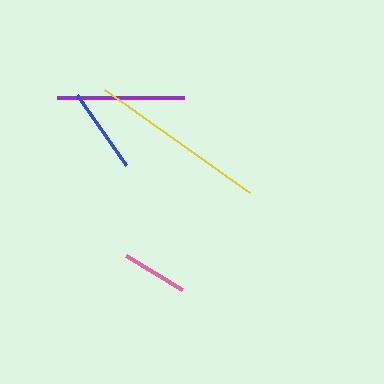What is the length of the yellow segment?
The yellow segment is approximately 178 pixels long.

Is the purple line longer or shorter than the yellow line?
The yellow line is longer than the purple line.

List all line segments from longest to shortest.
From longest to shortest: yellow, purple, blue, pink.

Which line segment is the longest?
The yellow line is the longest at approximately 178 pixels.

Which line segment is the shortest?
The pink line is the shortest at approximately 66 pixels.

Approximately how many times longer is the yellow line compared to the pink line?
The yellow line is approximately 2.7 times the length of the pink line.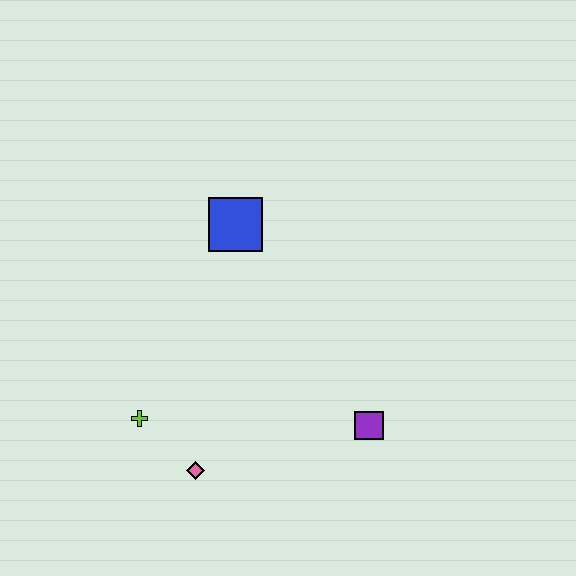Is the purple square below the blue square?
Yes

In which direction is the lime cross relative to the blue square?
The lime cross is below the blue square.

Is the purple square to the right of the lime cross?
Yes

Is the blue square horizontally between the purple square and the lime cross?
Yes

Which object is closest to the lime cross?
The pink diamond is closest to the lime cross.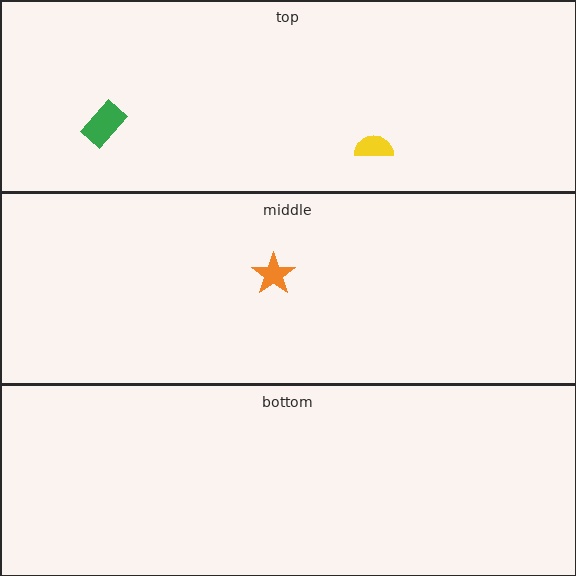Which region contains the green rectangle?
The top region.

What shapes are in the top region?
The yellow semicircle, the green rectangle.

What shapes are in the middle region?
The orange star.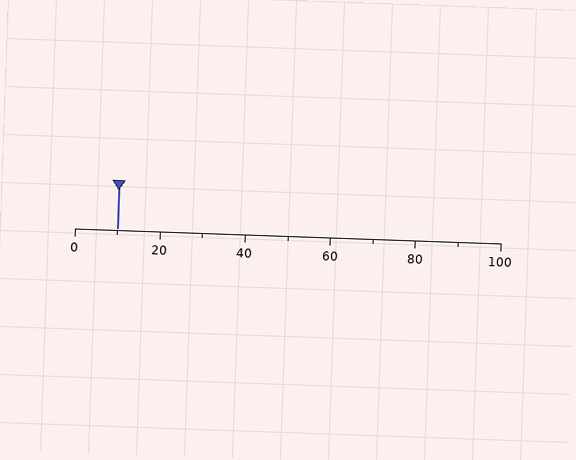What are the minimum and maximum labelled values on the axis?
The axis runs from 0 to 100.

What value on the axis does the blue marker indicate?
The marker indicates approximately 10.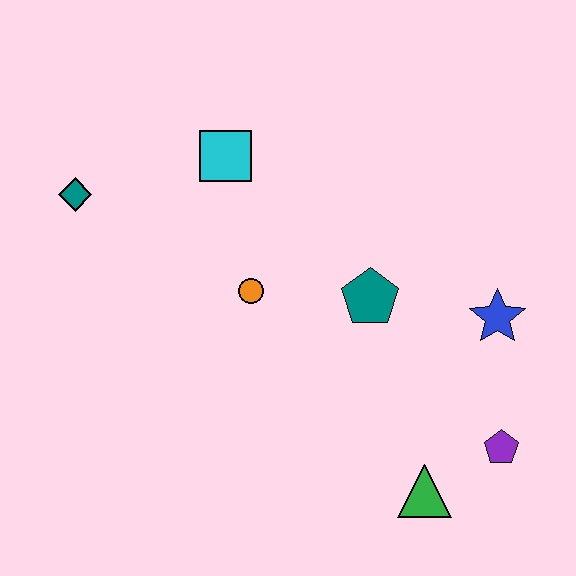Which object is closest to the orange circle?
The teal pentagon is closest to the orange circle.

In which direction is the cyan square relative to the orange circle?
The cyan square is above the orange circle.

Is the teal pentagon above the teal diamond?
No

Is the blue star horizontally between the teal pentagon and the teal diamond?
No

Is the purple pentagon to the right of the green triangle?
Yes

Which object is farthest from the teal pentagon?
The teal diamond is farthest from the teal pentagon.